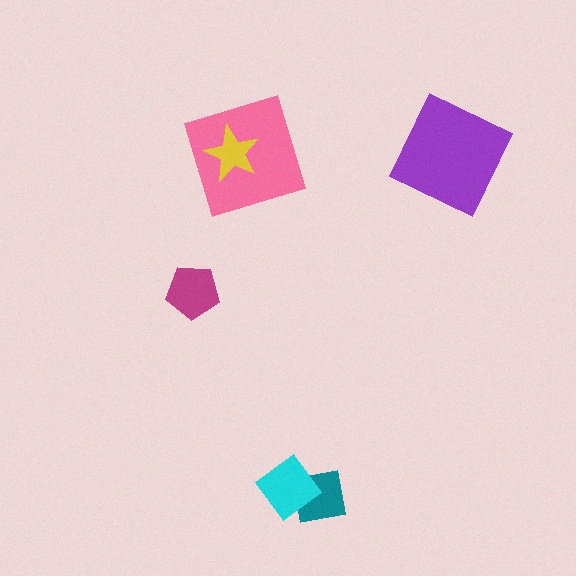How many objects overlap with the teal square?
1 object overlaps with the teal square.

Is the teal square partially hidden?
Yes, it is partially covered by another shape.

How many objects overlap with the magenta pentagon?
0 objects overlap with the magenta pentagon.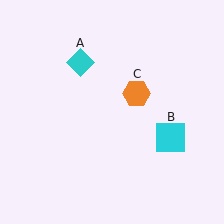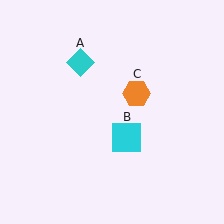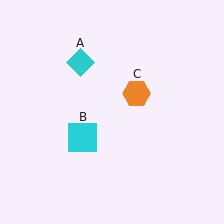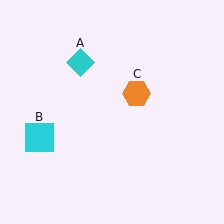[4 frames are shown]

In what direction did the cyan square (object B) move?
The cyan square (object B) moved left.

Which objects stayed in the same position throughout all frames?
Cyan diamond (object A) and orange hexagon (object C) remained stationary.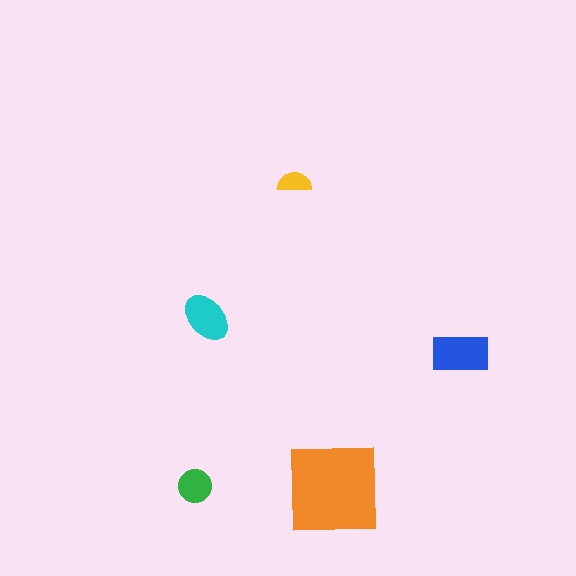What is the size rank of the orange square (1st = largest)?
1st.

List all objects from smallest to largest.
The yellow semicircle, the green circle, the cyan ellipse, the blue rectangle, the orange square.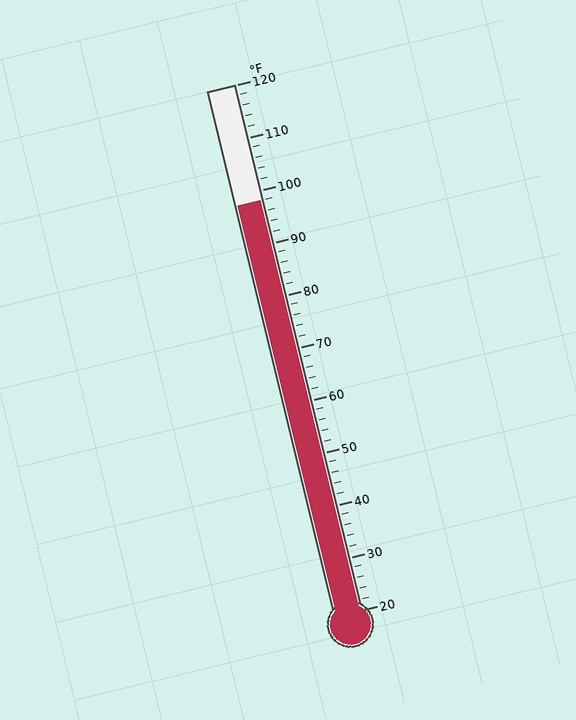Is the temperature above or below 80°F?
The temperature is above 80°F.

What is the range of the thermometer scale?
The thermometer scale ranges from 20°F to 120°F.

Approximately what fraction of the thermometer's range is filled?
The thermometer is filled to approximately 80% of its range.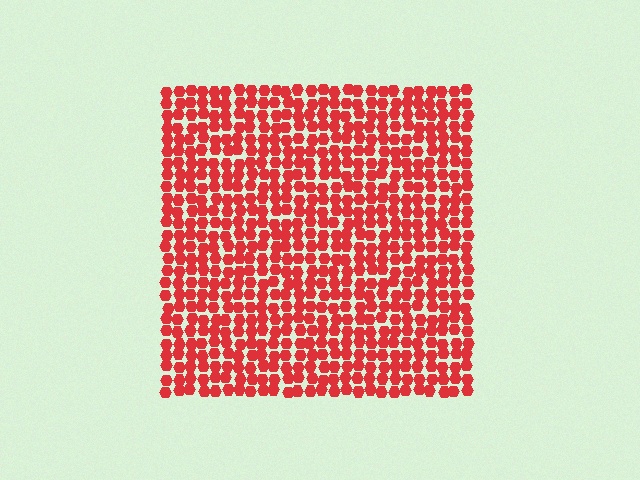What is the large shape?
The large shape is a square.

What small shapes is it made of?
It is made of small hexagons.